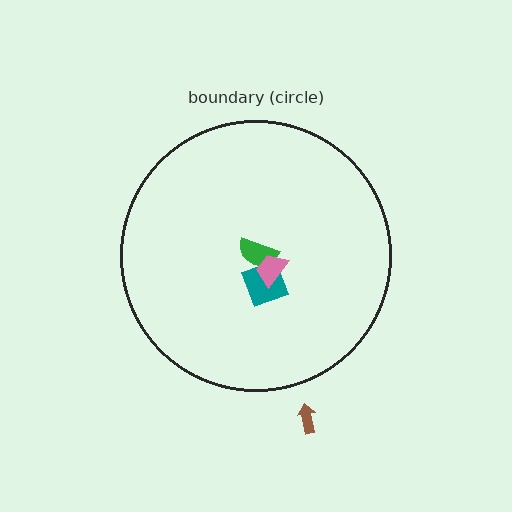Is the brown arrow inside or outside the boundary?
Outside.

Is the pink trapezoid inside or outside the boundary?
Inside.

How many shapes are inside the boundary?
3 inside, 1 outside.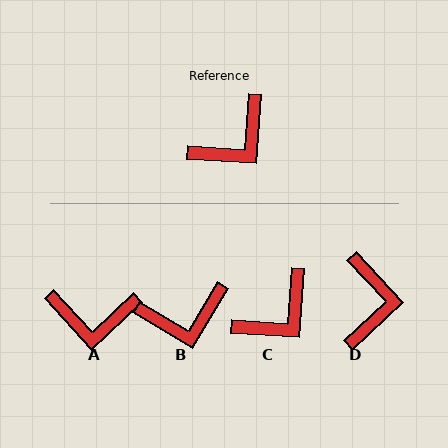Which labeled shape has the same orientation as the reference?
C.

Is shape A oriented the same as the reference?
No, it is off by about 44 degrees.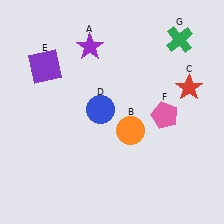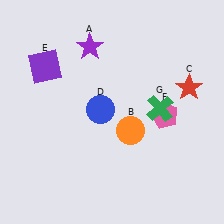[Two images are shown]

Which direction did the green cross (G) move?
The green cross (G) moved down.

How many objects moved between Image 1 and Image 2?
1 object moved between the two images.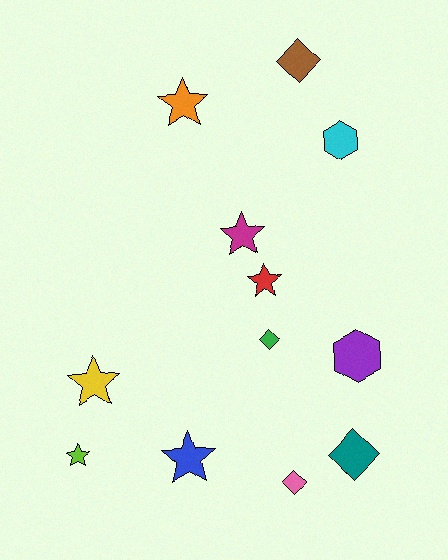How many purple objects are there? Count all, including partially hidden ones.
There is 1 purple object.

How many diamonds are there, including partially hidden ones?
There are 4 diamonds.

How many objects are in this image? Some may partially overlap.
There are 12 objects.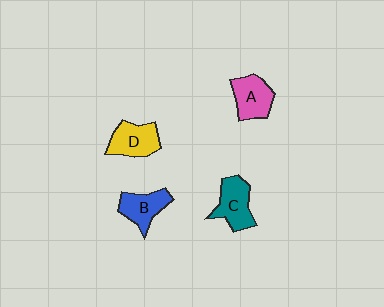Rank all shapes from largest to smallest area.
From largest to smallest: C (teal), D (yellow), A (pink), B (blue).